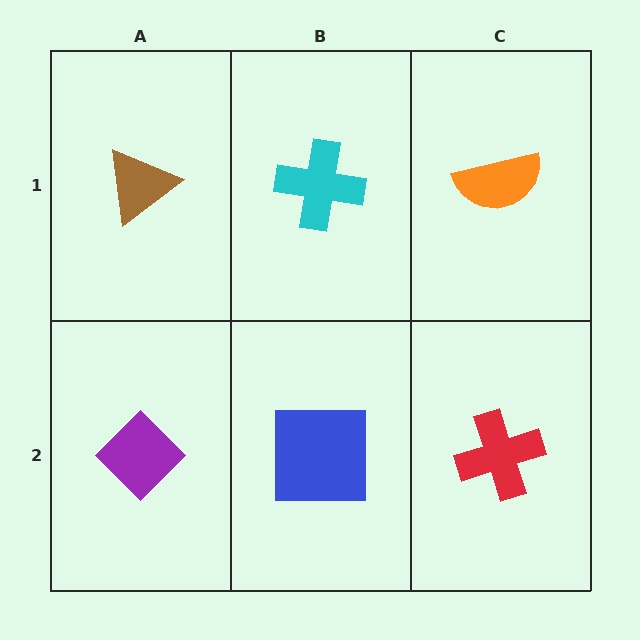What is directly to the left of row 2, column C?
A blue square.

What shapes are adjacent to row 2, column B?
A cyan cross (row 1, column B), a purple diamond (row 2, column A), a red cross (row 2, column C).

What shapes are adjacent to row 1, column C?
A red cross (row 2, column C), a cyan cross (row 1, column B).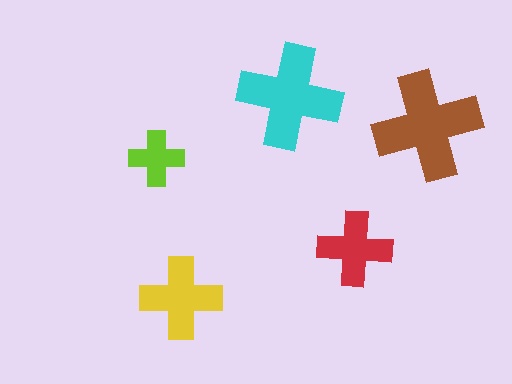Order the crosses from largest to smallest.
the brown one, the cyan one, the yellow one, the red one, the lime one.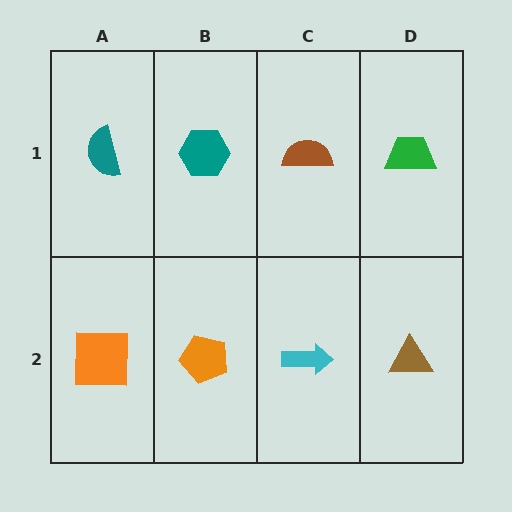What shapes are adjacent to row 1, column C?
A cyan arrow (row 2, column C), a teal hexagon (row 1, column B), a green trapezoid (row 1, column D).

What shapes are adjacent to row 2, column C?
A brown semicircle (row 1, column C), an orange pentagon (row 2, column B), a brown triangle (row 2, column D).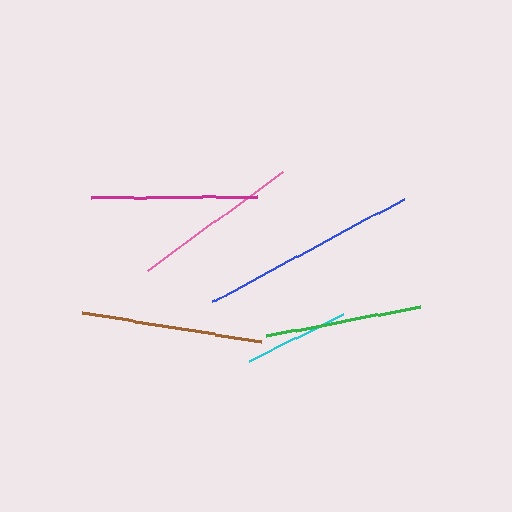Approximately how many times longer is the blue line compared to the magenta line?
The blue line is approximately 1.3 times the length of the magenta line.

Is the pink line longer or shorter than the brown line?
The brown line is longer than the pink line.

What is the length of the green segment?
The green segment is approximately 157 pixels long.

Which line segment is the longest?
The blue line is the longest at approximately 217 pixels.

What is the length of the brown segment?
The brown segment is approximately 181 pixels long.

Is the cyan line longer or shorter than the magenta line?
The magenta line is longer than the cyan line.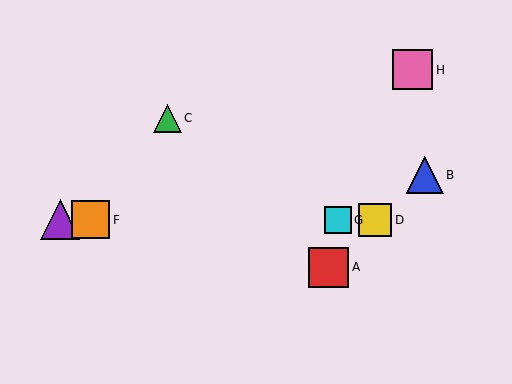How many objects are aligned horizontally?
4 objects (D, E, F, G) are aligned horizontally.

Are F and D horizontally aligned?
Yes, both are at y≈220.